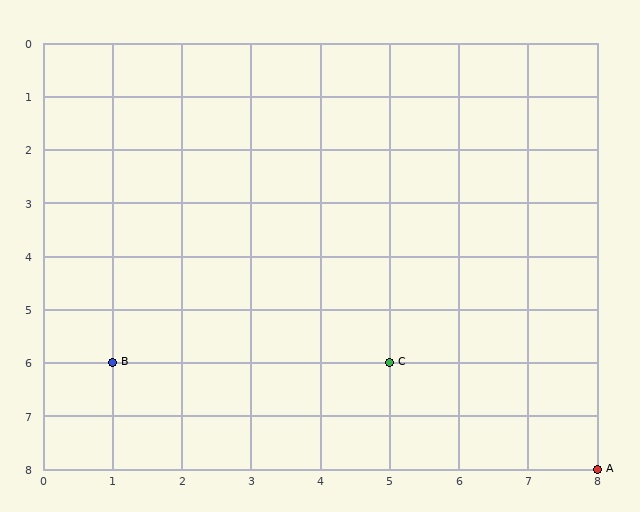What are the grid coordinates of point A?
Point A is at grid coordinates (8, 8).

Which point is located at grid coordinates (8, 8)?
Point A is at (8, 8).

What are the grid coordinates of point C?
Point C is at grid coordinates (5, 6).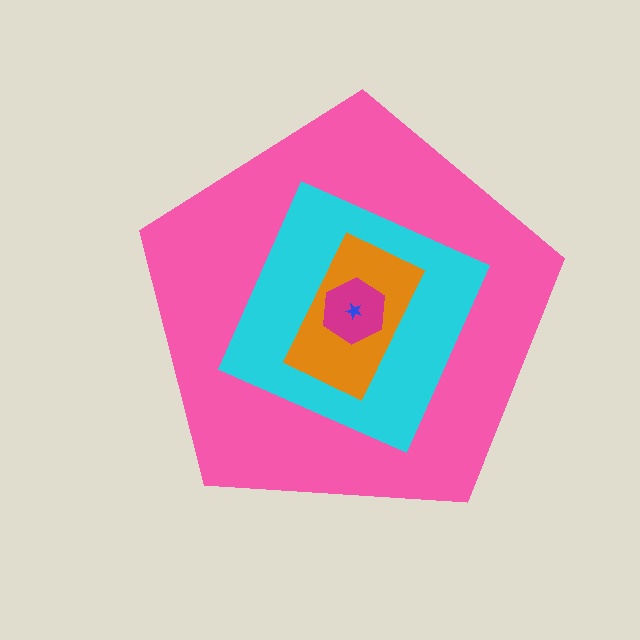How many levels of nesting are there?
5.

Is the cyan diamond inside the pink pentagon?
Yes.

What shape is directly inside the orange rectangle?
The magenta hexagon.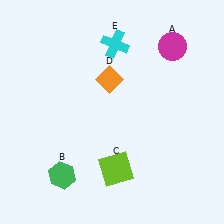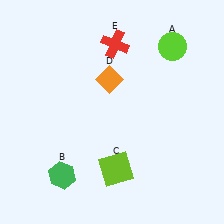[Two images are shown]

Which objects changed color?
A changed from magenta to lime. E changed from cyan to red.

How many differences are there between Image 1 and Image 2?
There are 2 differences between the two images.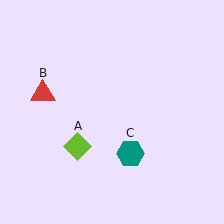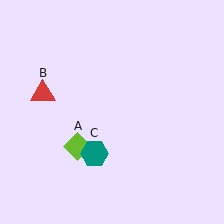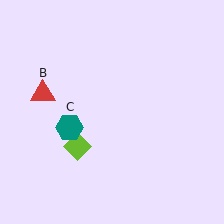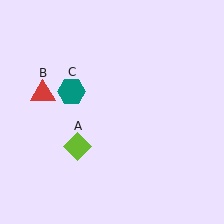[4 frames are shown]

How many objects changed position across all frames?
1 object changed position: teal hexagon (object C).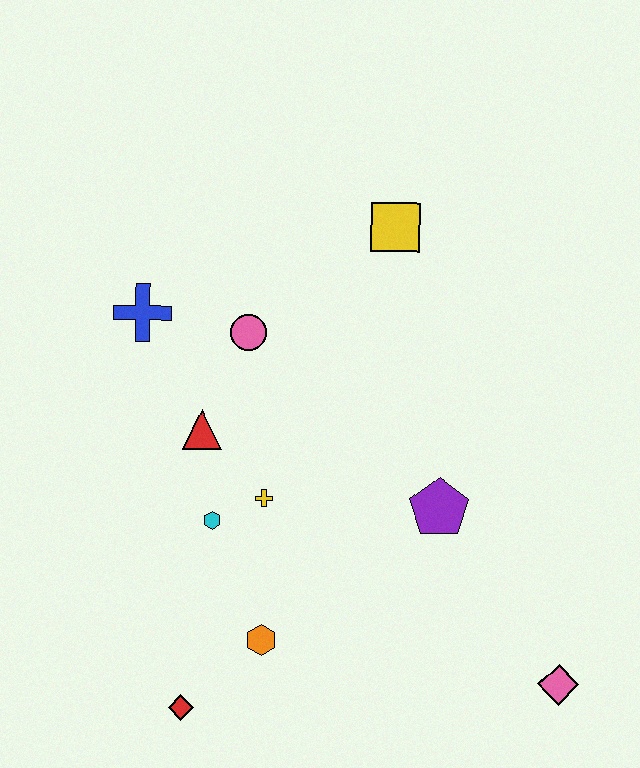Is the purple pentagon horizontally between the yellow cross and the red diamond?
No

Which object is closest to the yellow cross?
The cyan hexagon is closest to the yellow cross.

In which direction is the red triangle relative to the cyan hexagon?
The red triangle is above the cyan hexagon.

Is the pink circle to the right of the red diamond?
Yes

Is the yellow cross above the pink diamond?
Yes